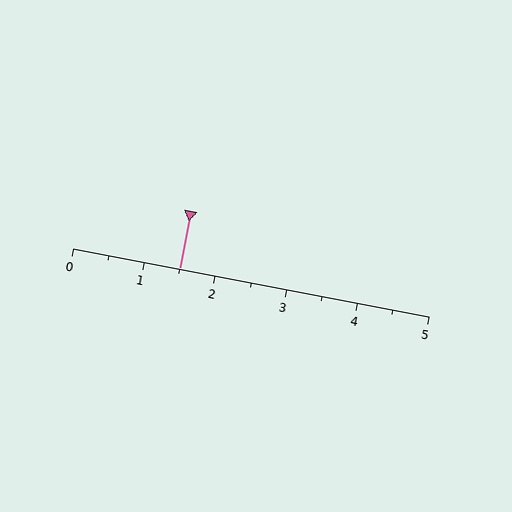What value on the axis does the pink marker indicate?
The marker indicates approximately 1.5.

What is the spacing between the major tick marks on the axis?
The major ticks are spaced 1 apart.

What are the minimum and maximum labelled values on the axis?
The axis runs from 0 to 5.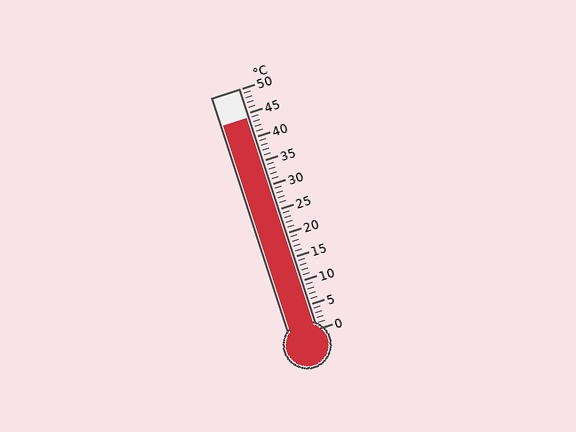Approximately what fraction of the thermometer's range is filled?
The thermometer is filled to approximately 90% of its range.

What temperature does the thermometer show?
The thermometer shows approximately 44°C.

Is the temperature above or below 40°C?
The temperature is above 40°C.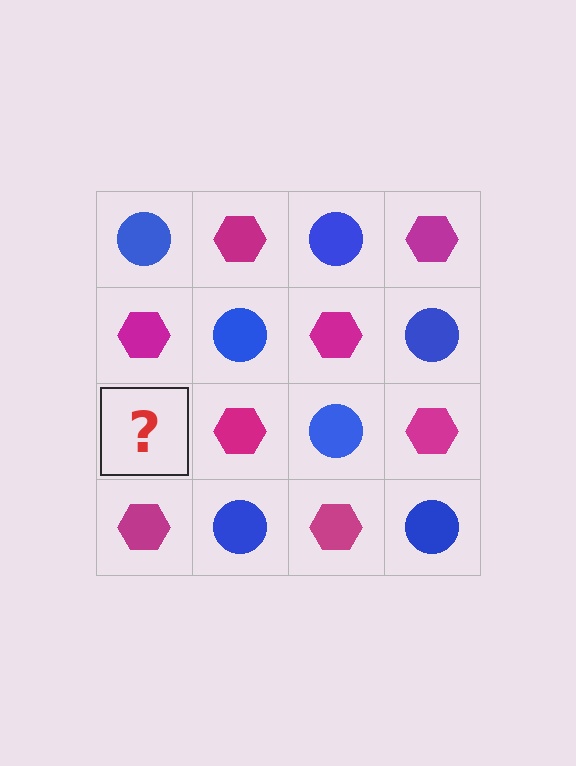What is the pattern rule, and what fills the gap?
The rule is that it alternates blue circle and magenta hexagon in a checkerboard pattern. The gap should be filled with a blue circle.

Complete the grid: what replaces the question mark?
The question mark should be replaced with a blue circle.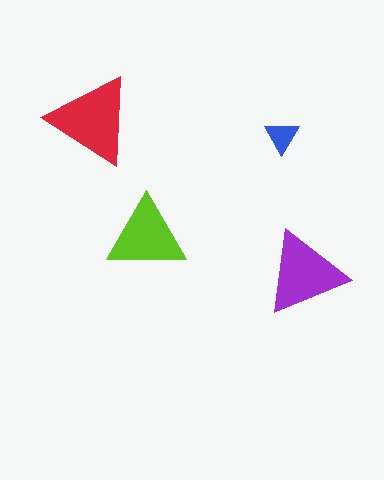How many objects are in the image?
There are 4 objects in the image.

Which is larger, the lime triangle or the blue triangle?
The lime one.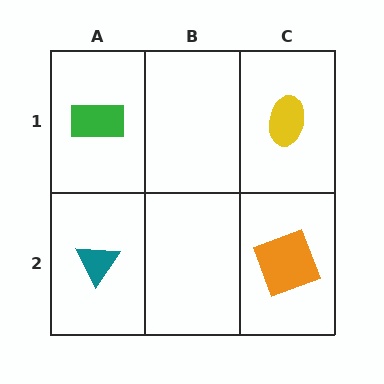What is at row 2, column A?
A teal triangle.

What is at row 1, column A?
A green rectangle.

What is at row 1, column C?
A yellow ellipse.